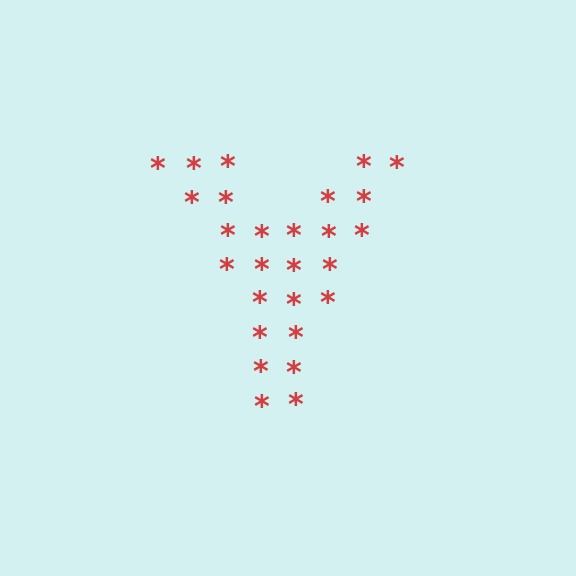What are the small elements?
The small elements are asterisks.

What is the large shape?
The large shape is the letter Y.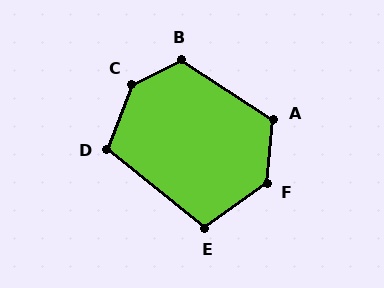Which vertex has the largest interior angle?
C, at approximately 137 degrees.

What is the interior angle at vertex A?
Approximately 118 degrees (obtuse).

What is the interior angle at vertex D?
Approximately 109 degrees (obtuse).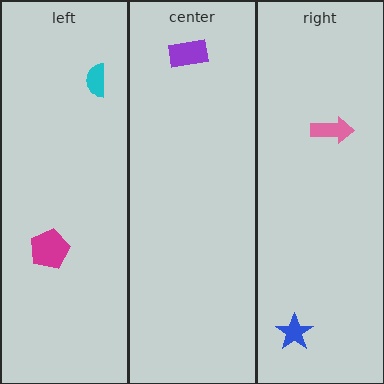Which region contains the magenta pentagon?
The left region.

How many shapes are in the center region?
1.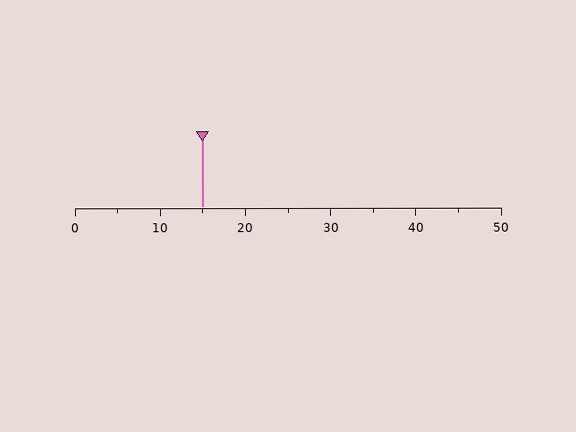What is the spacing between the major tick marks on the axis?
The major ticks are spaced 10 apart.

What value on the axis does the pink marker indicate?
The marker indicates approximately 15.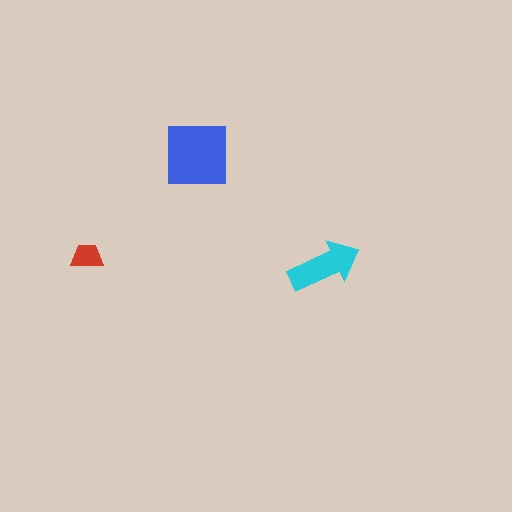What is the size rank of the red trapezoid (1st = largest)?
3rd.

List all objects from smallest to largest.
The red trapezoid, the cyan arrow, the blue square.